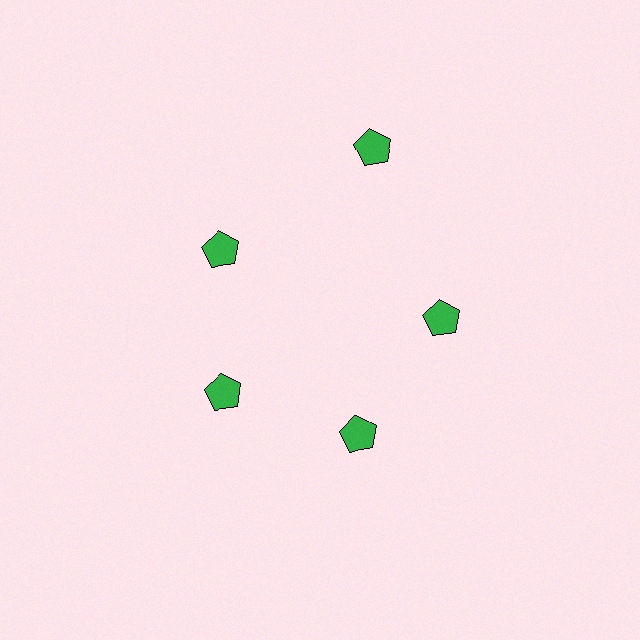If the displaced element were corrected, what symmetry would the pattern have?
It would have 5-fold rotational symmetry — the pattern would map onto itself every 72 degrees.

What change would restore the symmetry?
The symmetry would be restored by moving it inward, back onto the ring so that all 5 pentagons sit at equal angles and equal distance from the center.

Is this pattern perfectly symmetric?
No. The 5 green pentagons are arranged in a ring, but one element near the 1 o'clock position is pushed outward from the center, breaking the 5-fold rotational symmetry.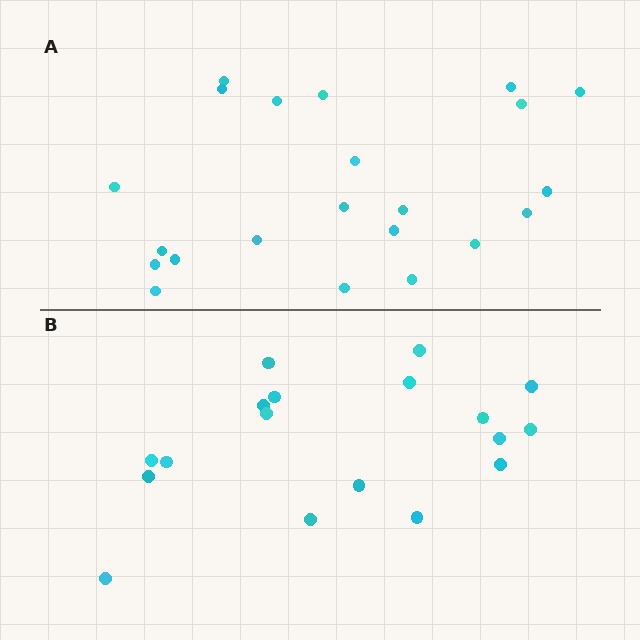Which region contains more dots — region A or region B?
Region A (the top region) has more dots.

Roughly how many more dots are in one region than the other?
Region A has about 4 more dots than region B.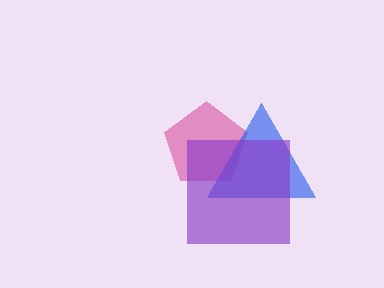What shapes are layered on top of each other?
The layered shapes are: a magenta pentagon, a blue triangle, a purple square.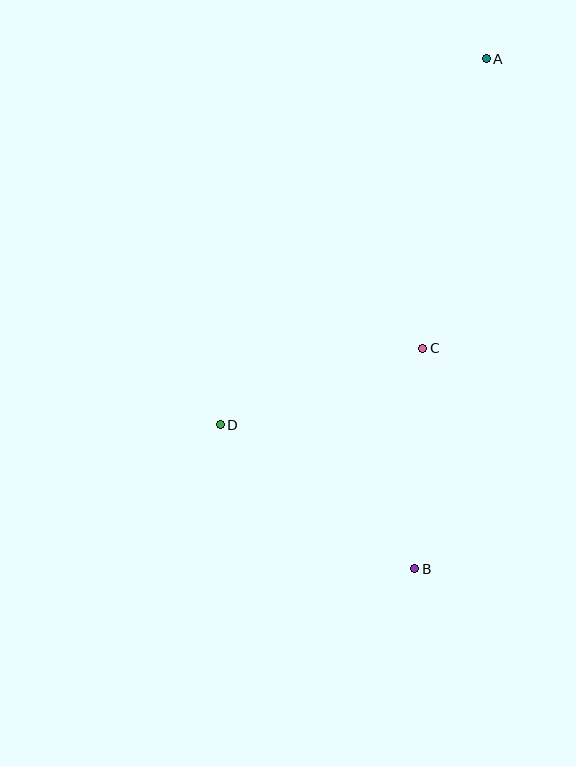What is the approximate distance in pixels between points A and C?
The distance between A and C is approximately 296 pixels.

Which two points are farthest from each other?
Points A and B are farthest from each other.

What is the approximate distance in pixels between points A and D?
The distance between A and D is approximately 452 pixels.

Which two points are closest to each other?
Points C and D are closest to each other.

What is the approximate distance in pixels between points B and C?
The distance between B and C is approximately 220 pixels.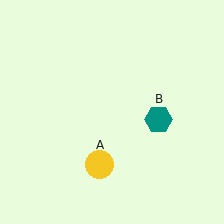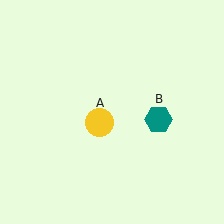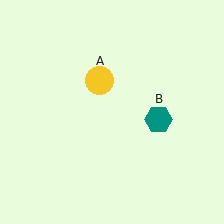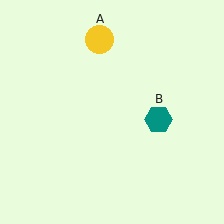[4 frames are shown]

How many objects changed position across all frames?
1 object changed position: yellow circle (object A).